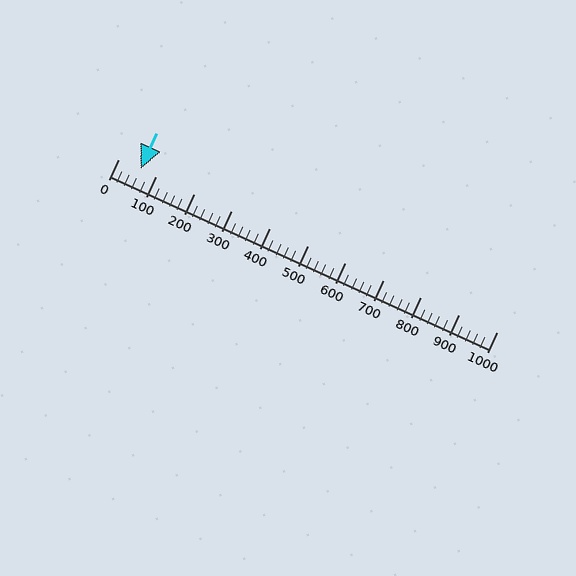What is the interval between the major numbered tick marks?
The major tick marks are spaced 100 units apart.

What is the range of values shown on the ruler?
The ruler shows values from 0 to 1000.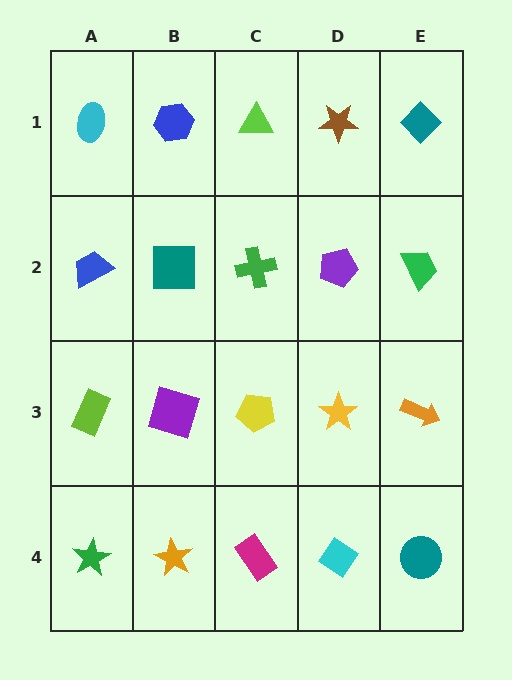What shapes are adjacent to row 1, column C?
A green cross (row 2, column C), a blue hexagon (row 1, column B), a brown star (row 1, column D).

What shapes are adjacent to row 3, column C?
A green cross (row 2, column C), a magenta rectangle (row 4, column C), a purple square (row 3, column B), a yellow star (row 3, column D).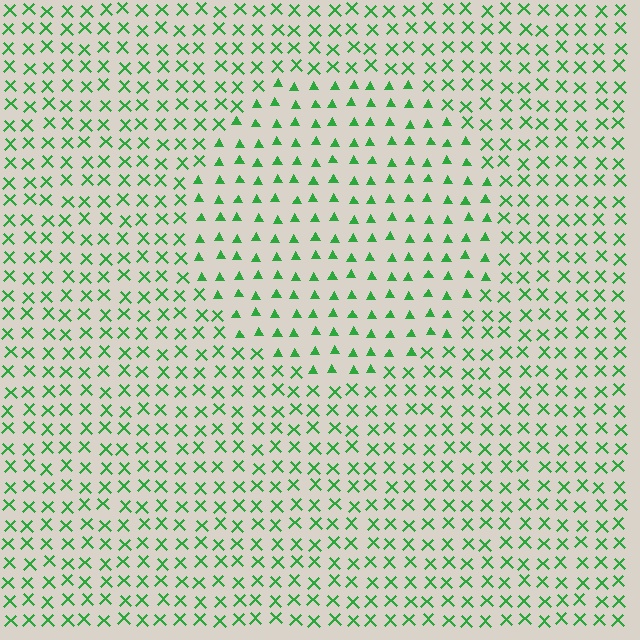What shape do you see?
I see a circle.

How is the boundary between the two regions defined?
The boundary is defined by a change in element shape: triangles inside vs. X marks outside. All elements share the same color and spacing.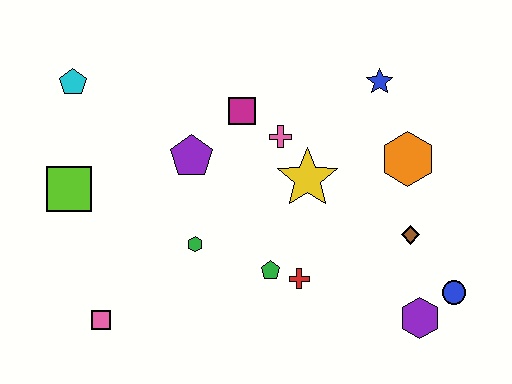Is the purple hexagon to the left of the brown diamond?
No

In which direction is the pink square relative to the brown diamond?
The pink square is to the left of the brown diamond.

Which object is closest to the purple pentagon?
The magenta square is closest to the purple pentagon.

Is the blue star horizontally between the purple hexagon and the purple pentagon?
Yes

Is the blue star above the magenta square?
Yes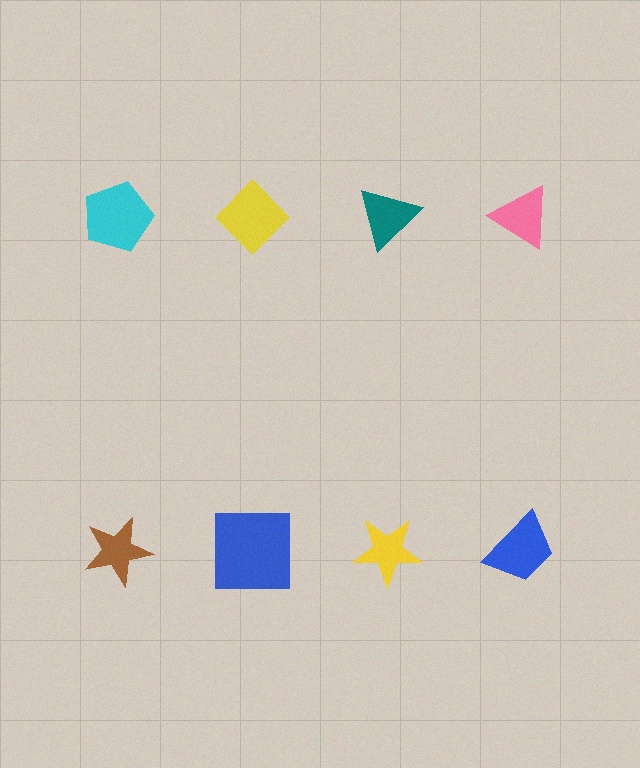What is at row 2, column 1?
A brown star.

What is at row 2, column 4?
A blue trapezoid.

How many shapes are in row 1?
4 shapes.